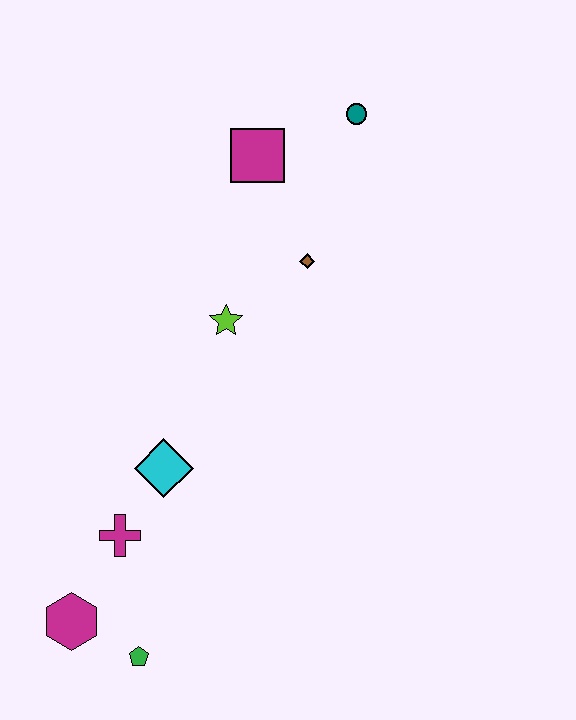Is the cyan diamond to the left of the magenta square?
Yes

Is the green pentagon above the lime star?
No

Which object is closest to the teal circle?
The magenta square is closest to the teal circle.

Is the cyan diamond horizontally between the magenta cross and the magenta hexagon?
No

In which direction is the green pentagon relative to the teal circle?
The green pentagon is below the teal circle.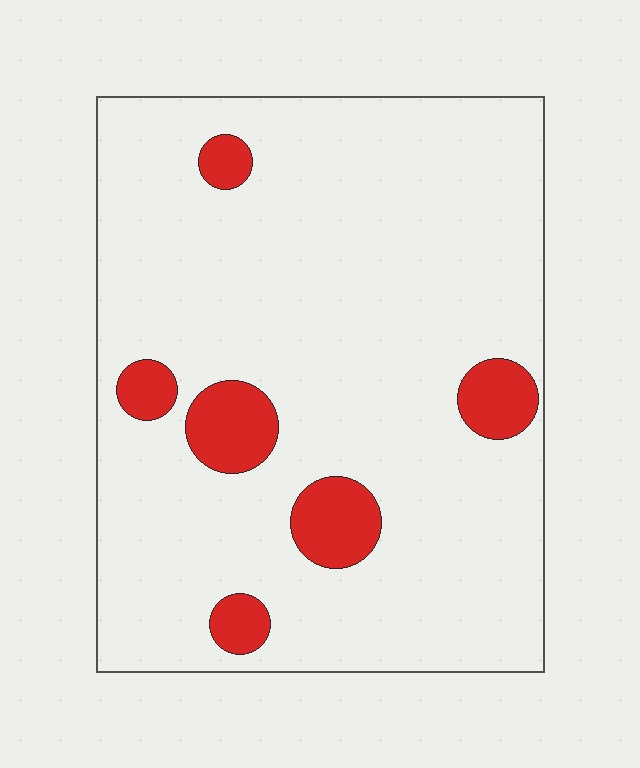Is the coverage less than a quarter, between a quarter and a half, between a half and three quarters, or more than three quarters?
Less than a quarter.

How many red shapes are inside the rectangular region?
6.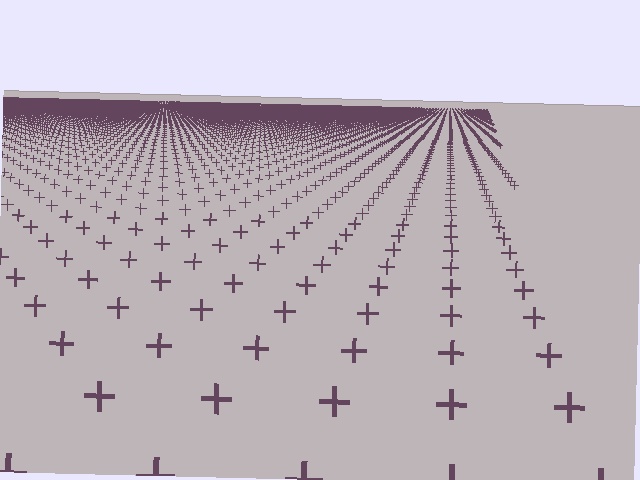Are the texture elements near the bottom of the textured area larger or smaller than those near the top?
Larger. Near the bottom, elements are closer to the viewer and appear at a bigger on-screen size.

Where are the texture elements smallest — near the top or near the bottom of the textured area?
Near the top.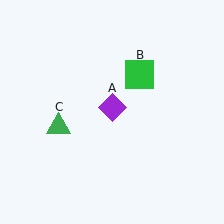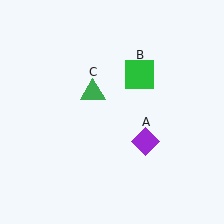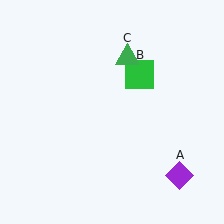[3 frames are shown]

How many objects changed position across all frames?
2 objects changed position: purple diamond (object A), green triangle (object C).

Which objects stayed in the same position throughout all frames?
Green square (object B) remained stationary.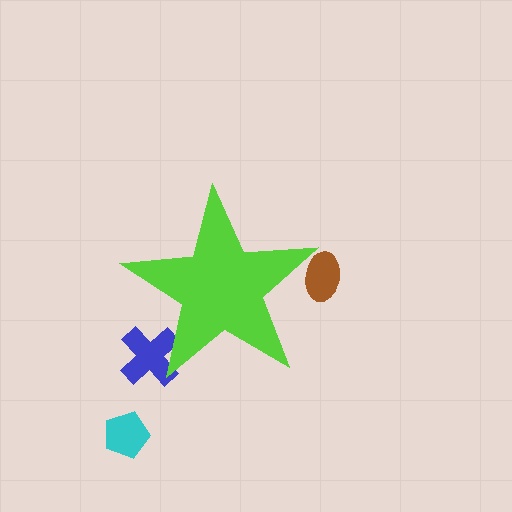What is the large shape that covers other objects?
A lime star.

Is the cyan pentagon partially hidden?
No, the cyan pentagon is fully visible.